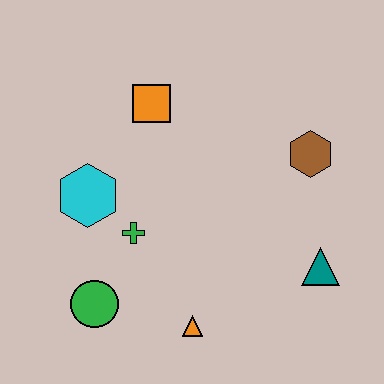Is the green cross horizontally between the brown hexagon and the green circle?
Yes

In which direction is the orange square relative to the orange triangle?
The orange square is above the orange triangle.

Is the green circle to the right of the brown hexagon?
No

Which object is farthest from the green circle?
The brown hexagon is farthest from the green circle.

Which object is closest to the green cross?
The cyan hexagon is closest to the green cross.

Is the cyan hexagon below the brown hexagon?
Yes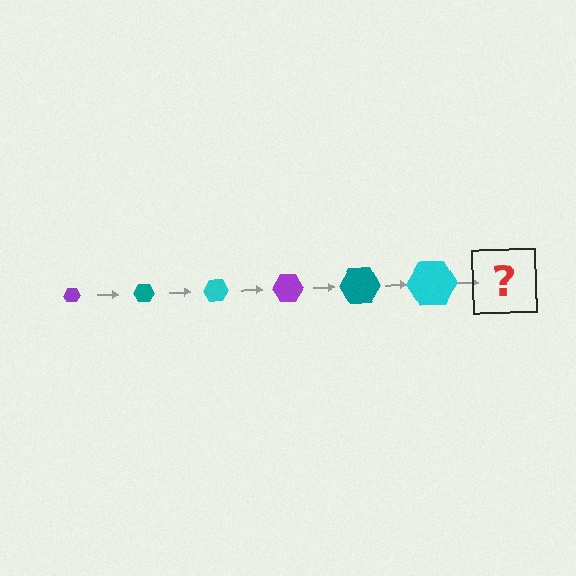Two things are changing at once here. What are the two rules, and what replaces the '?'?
The two rules are that the hexagon grows larger each step and the color cycles through purple, teal, and cyan. The '?' should be a purple hexagon, larger than the previous one.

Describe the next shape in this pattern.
It should be a purple hexagon, larger than the previous one.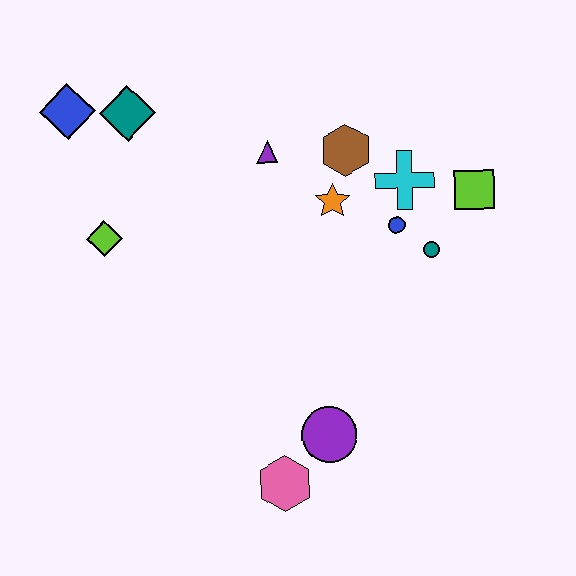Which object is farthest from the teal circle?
The blue diamond is farthest from the teal circle.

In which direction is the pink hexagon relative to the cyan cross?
The pink hexagon is below the cyan cross.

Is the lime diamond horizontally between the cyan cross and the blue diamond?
Yes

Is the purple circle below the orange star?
Yes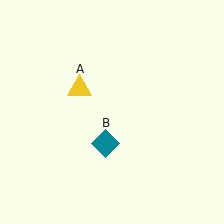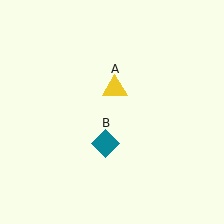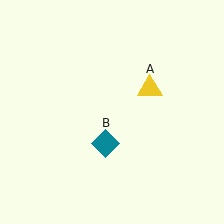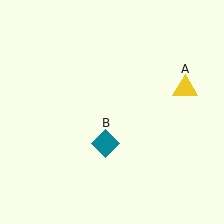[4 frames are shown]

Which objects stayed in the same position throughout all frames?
Teal diamond (object B) remained stationary.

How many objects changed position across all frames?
1 object changed position: yellow triangle (object A).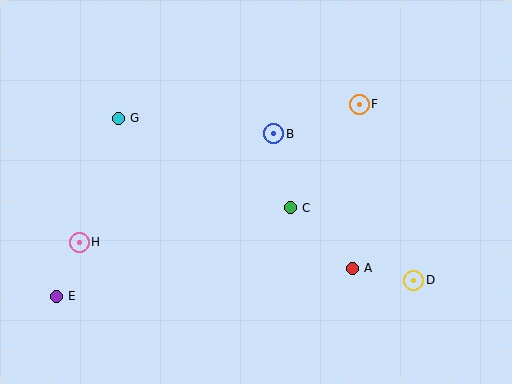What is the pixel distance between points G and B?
The distance between G and B is 156 pixels.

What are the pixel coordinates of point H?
Point H is at (79, 242).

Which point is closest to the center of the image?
Point C at (290, 208) is closest to the center.